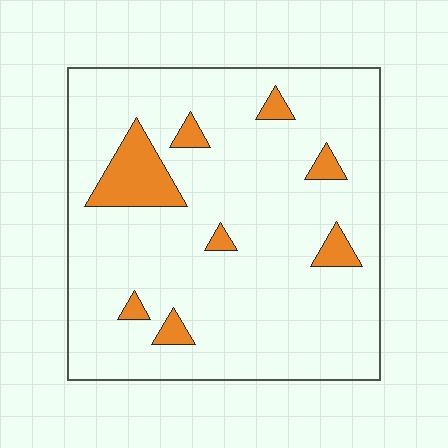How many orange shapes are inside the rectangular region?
8.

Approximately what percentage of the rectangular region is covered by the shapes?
Approximately 10%.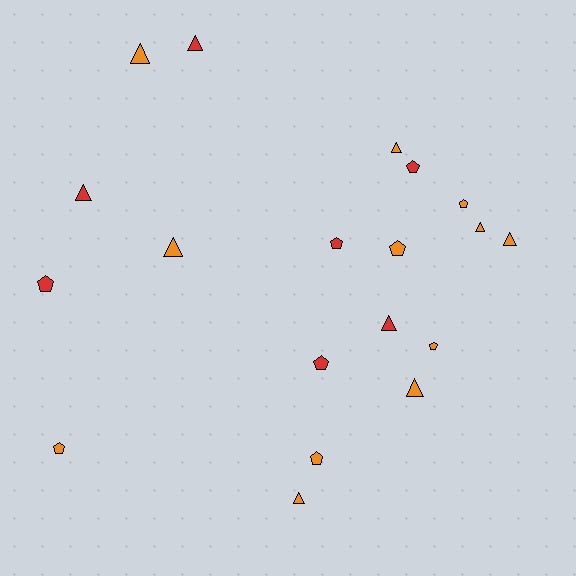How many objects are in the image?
There are 19 objects.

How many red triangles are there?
There are 3 red triangles.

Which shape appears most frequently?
Triangle, with 10 objects.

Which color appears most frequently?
Orange, with 12 objects.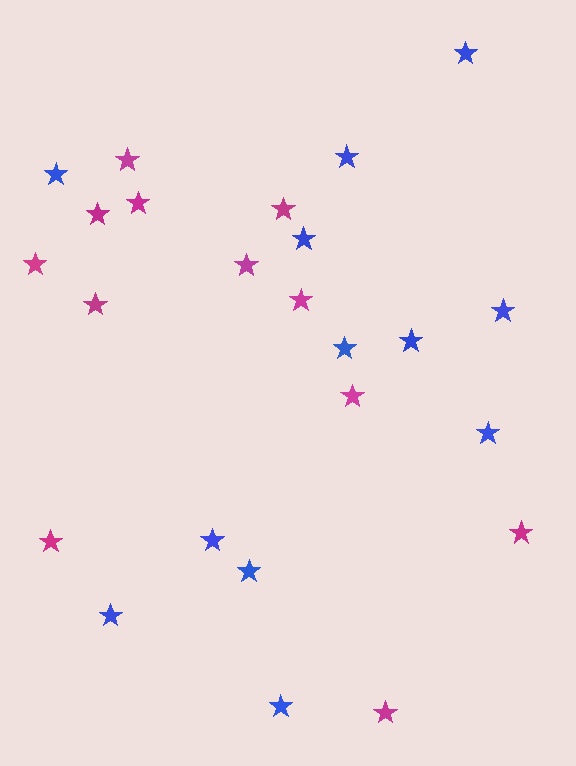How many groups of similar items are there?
There are 2 groups: one group of blue stars (12) and one group of magenta stars (12).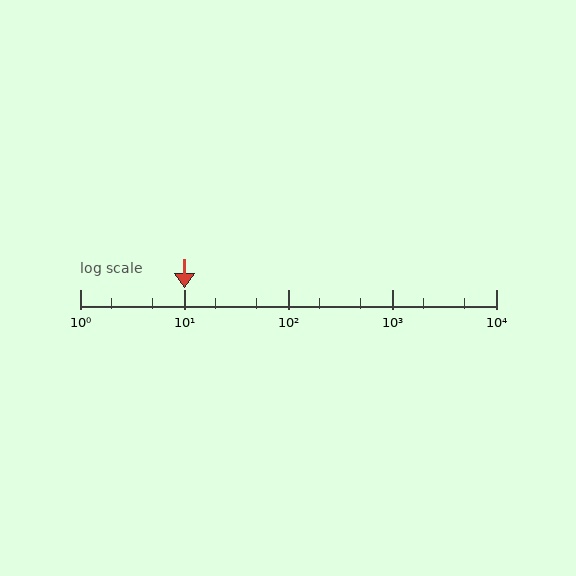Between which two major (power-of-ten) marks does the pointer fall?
The pointer is between 10 and 100.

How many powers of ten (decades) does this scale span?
The scale spans 4 decades, from 1 to 10000.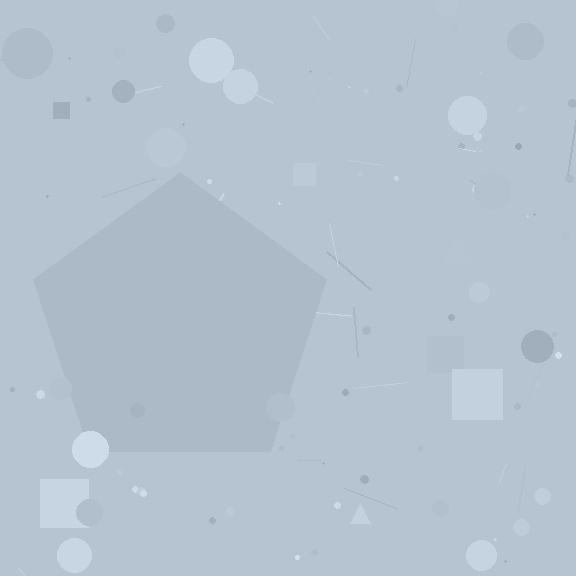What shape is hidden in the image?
A pentagon is hidden in the image.